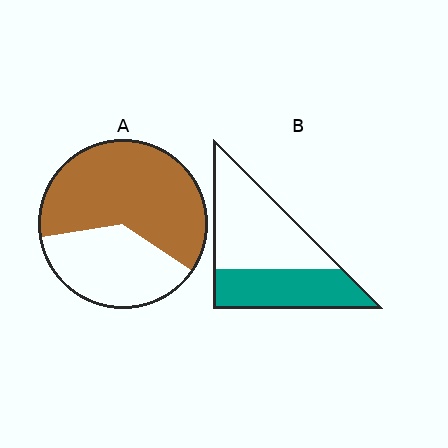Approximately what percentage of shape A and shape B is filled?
A is approximately 60% and B is approximately 40%.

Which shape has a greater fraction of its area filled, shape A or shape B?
Shape A.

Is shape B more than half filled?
No.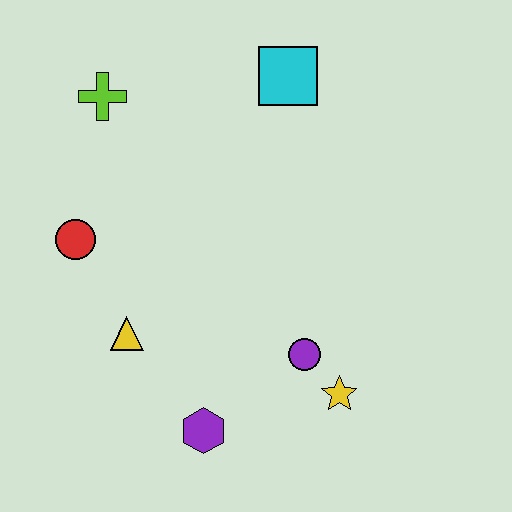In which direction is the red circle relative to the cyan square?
The red circle is to the left of the cyan square.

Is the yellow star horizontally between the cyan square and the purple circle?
No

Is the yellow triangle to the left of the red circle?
No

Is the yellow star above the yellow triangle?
No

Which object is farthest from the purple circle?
The lime cross is farthest from the purple circle.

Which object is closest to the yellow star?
The purple circle is closest to the yellow star.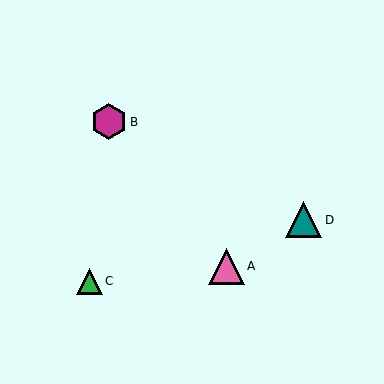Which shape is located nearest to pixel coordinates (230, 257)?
The pink triangle (labeled A) at (226, 266) is nearest to that location.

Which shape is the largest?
The teal triangle (labeled D) is the largest.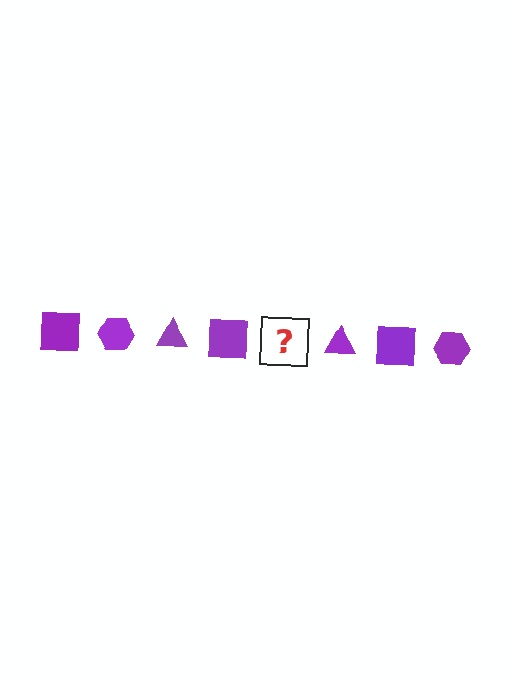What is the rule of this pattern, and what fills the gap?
The rule is that the pattern cycles through square, hexagon, triangle shapes in purple. The gap should be filled with a purple hexagon.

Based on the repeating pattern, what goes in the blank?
The blank should be a purple hexagon.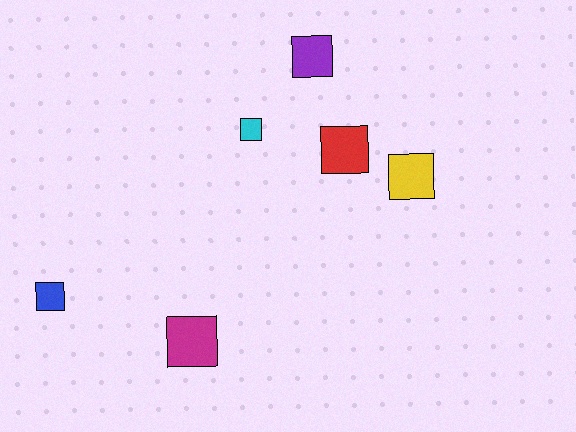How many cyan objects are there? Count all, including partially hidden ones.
There is 1 cyan object.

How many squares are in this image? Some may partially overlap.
There are 6 squares.